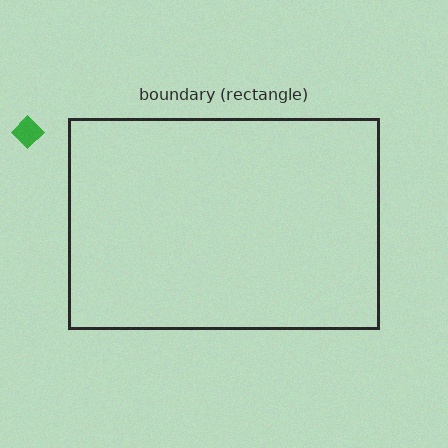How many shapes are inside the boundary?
0 inside, 1 outside.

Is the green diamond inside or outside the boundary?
Outside.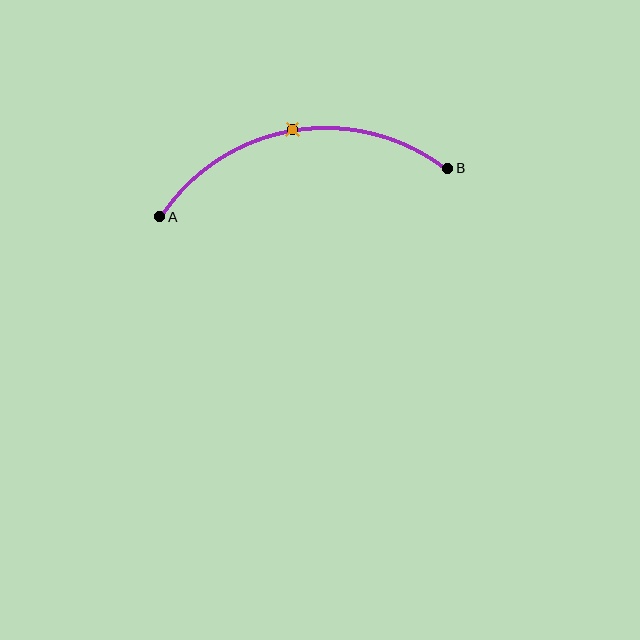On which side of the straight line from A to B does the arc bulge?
The arc bulges above the straight line connecting A and B.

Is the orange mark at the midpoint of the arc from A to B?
Yes. The orange mark lies on the arc at equal arc-length from both A and B — it is the arc midpoint.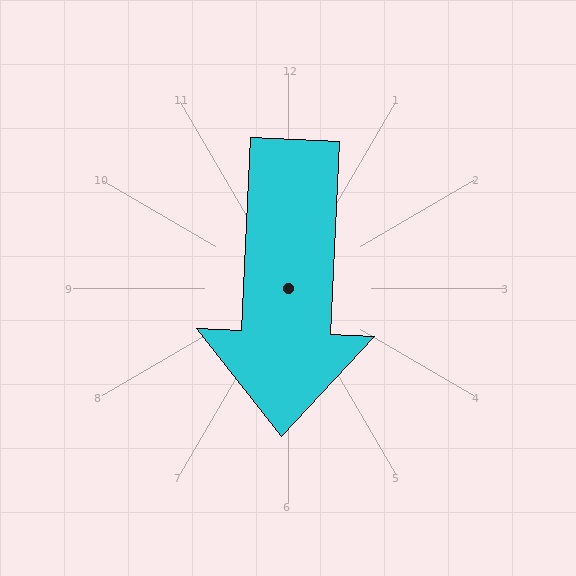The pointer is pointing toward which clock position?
Roughly 6 o'clock.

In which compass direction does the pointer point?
South.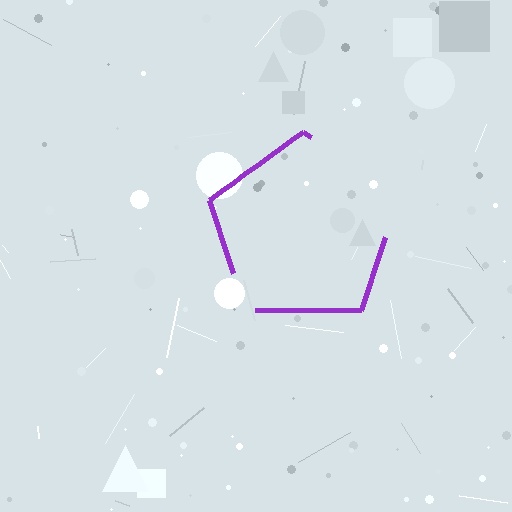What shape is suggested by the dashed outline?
The dashed outline suggests a pentagon.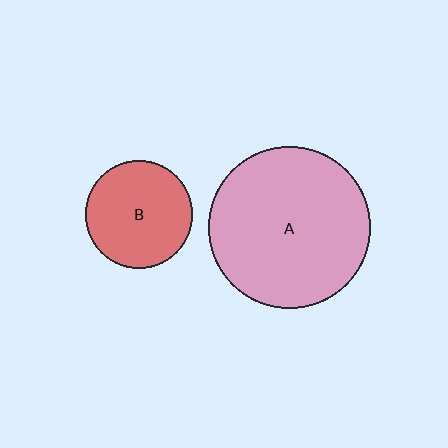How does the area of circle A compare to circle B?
Approximately 2.3 times.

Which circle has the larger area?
Circle A (pink).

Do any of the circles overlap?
No, none of the circles overlap.